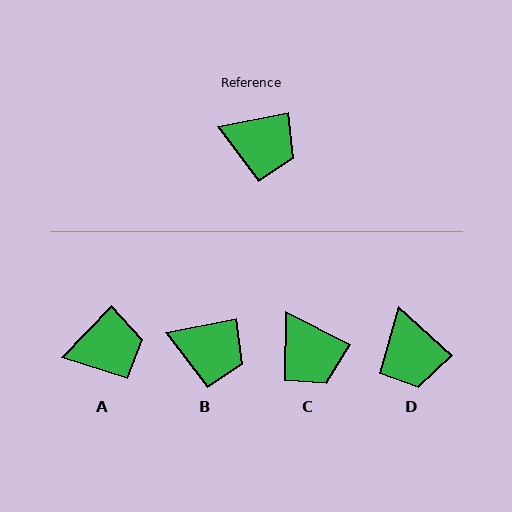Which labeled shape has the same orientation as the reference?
B.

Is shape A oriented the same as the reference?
No, it is off by about 35 degrees.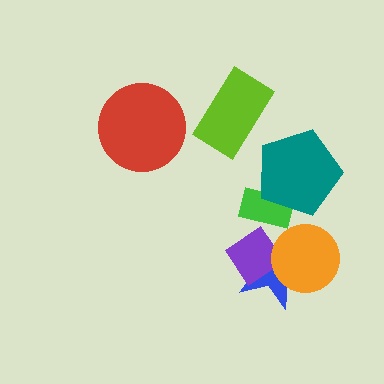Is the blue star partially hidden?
Yes, it is partially covered by another shape.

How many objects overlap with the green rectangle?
2 objects overlap with the green rectangle.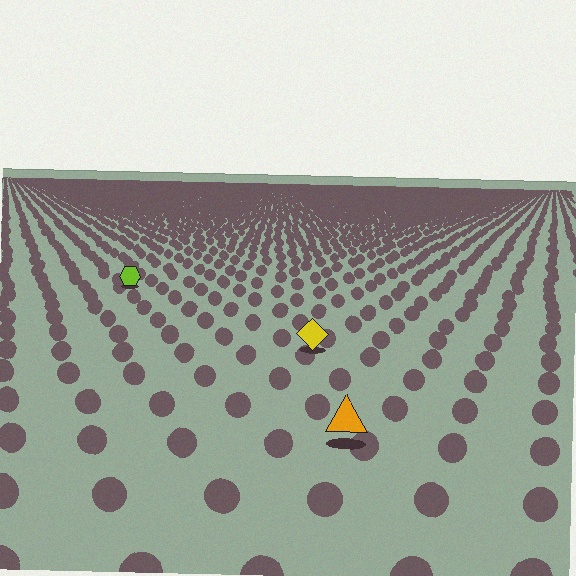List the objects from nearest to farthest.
From nearest to farthest: the orange triangle, the yellow diamond, the lime hexagon.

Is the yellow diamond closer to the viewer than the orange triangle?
No. The orange triangle is closer — you can tell from the texture gradient: the ground texture is coarser near it.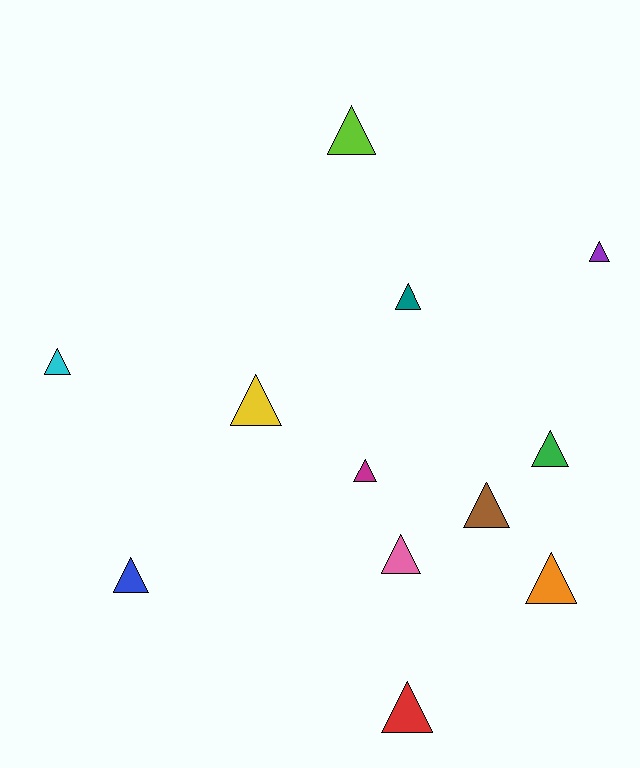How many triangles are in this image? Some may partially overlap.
There are 12 triangles.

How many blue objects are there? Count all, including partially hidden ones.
There is 1 blue object.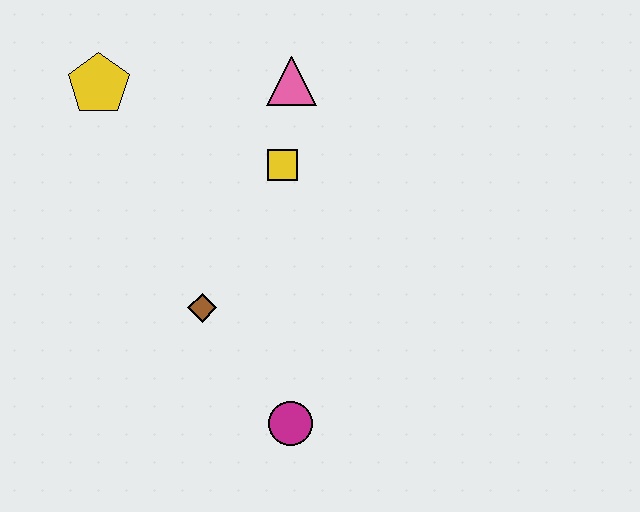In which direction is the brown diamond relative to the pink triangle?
The brown diamond is below the pink triangle.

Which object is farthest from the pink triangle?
The magenta circle is farthest from the pink triangle.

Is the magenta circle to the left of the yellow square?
No